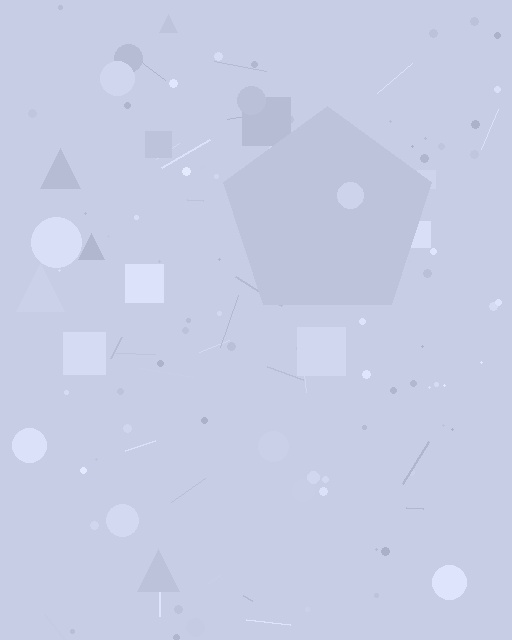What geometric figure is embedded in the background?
A pentagon is embedded in the background.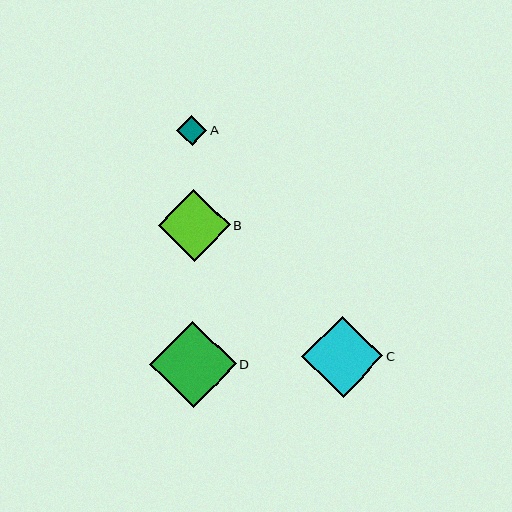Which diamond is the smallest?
Diamond A is the smallest with a size of approximately 30 pixels.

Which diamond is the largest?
Diamond D is the largest with a size of approximately 87 pixels.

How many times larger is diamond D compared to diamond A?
Diamond D is approximately 2.9 times the size of diamond A.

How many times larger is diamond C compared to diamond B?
Diamond C is approximately 1.1 times the size of diamond B.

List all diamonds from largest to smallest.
From largest to smallest: D, C, B, A.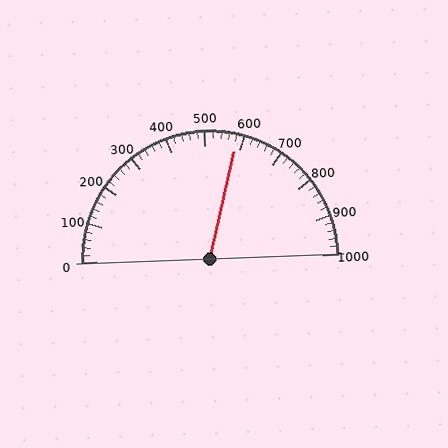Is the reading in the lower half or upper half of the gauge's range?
The reading is in the upper half of the range (0 to 1000).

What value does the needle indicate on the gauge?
The needle indicates approximately 580.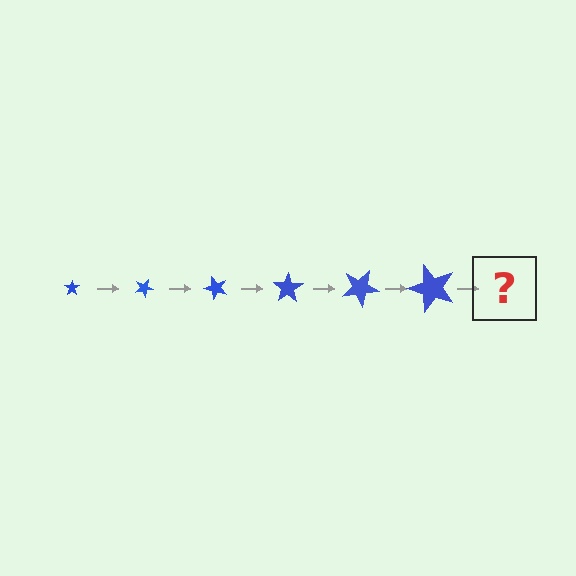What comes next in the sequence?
The next element should be a star, larger than the previous one and rotated 150 degrees from the start.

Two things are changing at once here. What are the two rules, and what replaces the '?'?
The two rules are that the star grows larger each step and it rotates 25 degrees each step. The '?' should be a star, larger than the previous one and rotated 150 degrees from the start.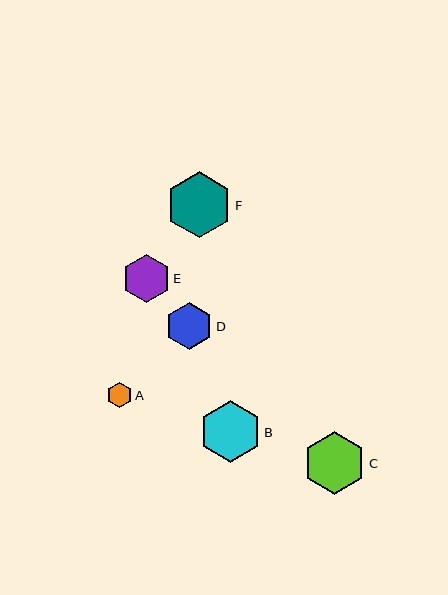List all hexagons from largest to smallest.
From largest to smallest: F, C, B, E, D, A.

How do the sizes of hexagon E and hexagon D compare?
Hexagon E and hexagon D are approximately the same size.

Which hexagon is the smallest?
Hexagon A is the smallest with a size of approximately 25 pixels.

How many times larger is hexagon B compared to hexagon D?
Hexagon B is approximately 1.3 times the size of hexagon D.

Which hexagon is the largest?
Hexagon F is the largest with a size of approximately 66 pixels.